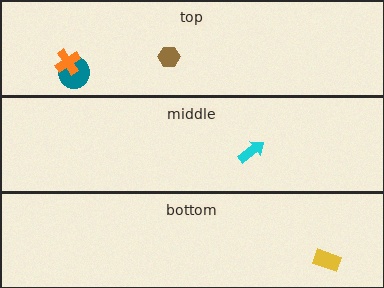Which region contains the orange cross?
The top region.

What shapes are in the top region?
The teal circle, the brown hexagon, the orange cross.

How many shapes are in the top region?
3.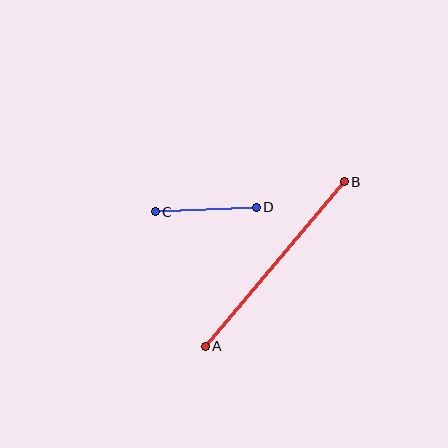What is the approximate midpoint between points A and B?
The midpoint is at approximately (275, 264) pixels.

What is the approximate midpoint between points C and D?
The midpoint is at approximately (206, 210) pixels.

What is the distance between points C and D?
The distance is approximately 101 pixels.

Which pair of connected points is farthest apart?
Points A and B are farthest apart.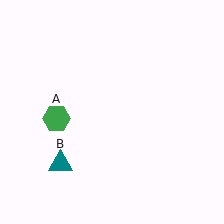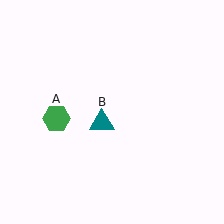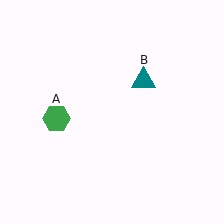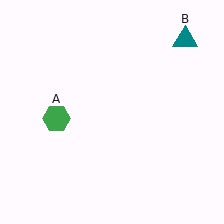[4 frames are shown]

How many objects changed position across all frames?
1 object changed position: teal triangle (object B).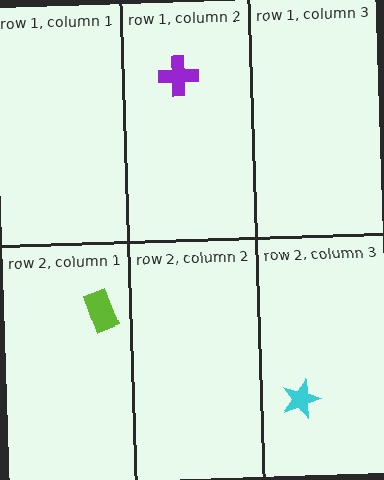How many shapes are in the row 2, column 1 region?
1.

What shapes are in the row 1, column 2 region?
The purple cross.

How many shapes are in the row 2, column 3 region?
1.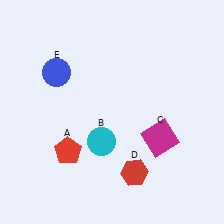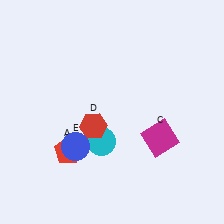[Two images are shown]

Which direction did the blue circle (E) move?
The blue circle (E) moved down.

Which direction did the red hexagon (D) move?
The red hexagon (D) moved up.